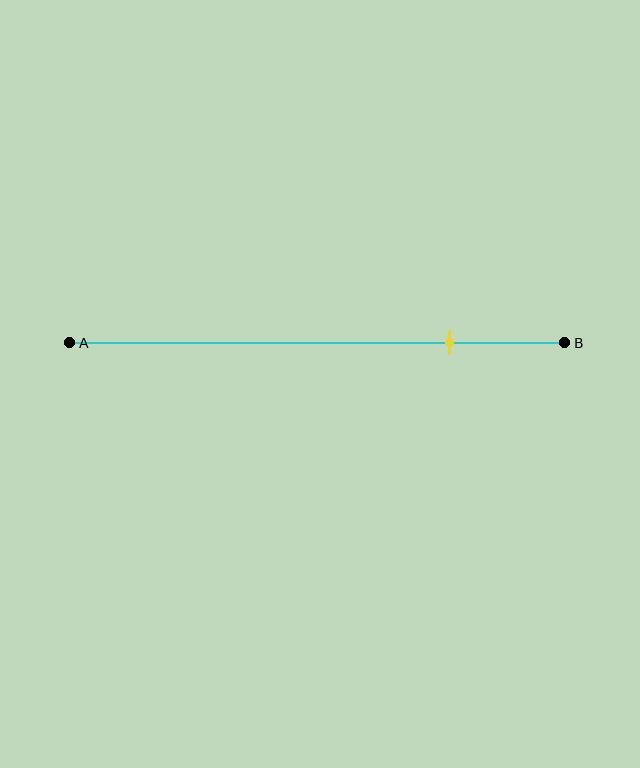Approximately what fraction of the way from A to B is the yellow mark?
The yellow mark is approximately 75% of the way from A to B.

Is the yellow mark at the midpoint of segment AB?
No, the mark is at about 75% from A, not at the 50% midpoint.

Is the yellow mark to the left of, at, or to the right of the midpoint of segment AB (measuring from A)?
The yellow mark is to the right of the midpoint of segment AB.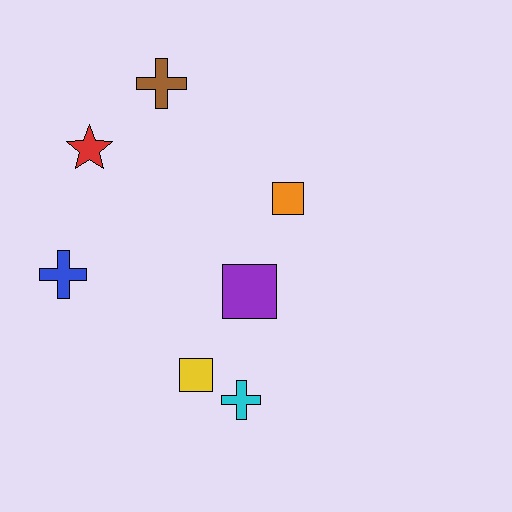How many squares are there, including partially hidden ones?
There are 3 squares.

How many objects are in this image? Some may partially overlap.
There are 7 objects.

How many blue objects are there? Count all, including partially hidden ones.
There is 1 blue object.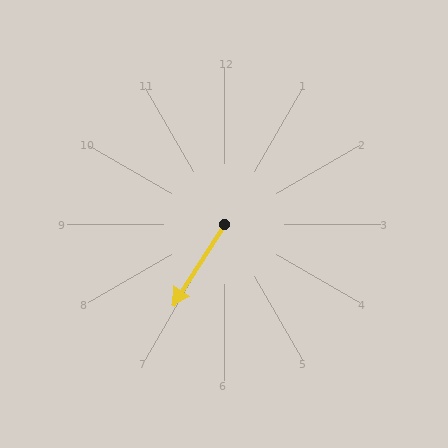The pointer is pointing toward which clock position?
Roughly 7 o'clock.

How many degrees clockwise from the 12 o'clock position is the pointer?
Approximately 212 degrees.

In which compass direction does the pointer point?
Southwest.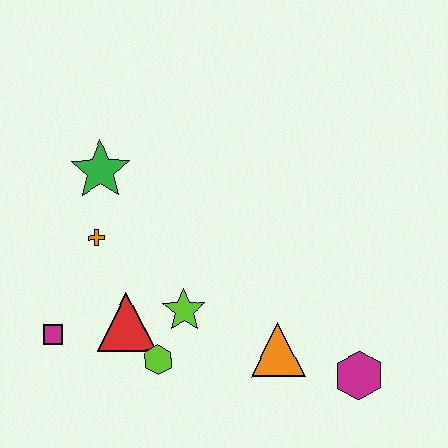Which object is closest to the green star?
The orange cross is closest to the green star.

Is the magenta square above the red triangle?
No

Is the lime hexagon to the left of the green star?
No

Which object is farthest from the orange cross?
The magenta hexagon is farthest from the orange cross.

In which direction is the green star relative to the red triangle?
The green star is above the red triangle.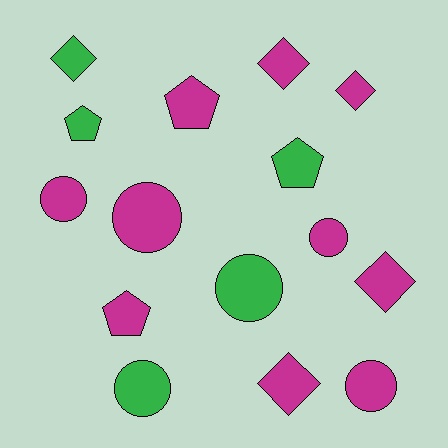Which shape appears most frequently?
Circle, with 6 objects.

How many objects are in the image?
There are 15 objects.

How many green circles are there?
There are 2 green circles.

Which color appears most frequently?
Magenta, with 10 objects.